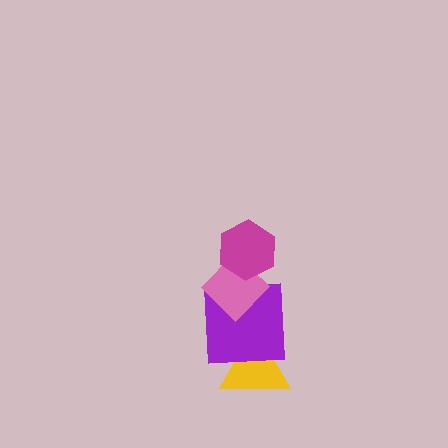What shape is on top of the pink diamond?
The magenta hexagon is on top of the pink diamond.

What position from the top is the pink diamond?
The pink diamond is 2nd from the top.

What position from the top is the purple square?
The purple square is 3rd from the top.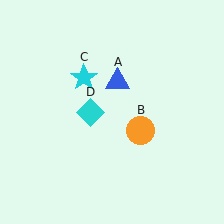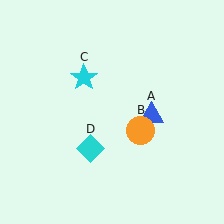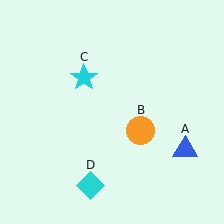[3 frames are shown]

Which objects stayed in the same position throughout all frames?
Orange circle (object B) and cyan star (object C) remained stationary.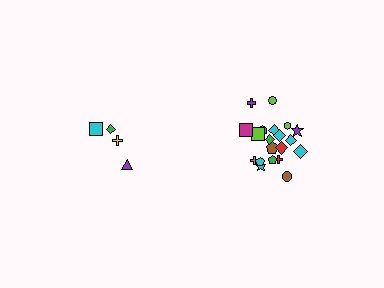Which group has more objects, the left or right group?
The right group.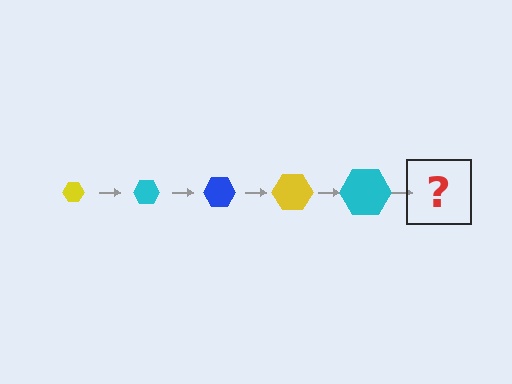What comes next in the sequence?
The next element should be a blue hexagon, larger than the previous one.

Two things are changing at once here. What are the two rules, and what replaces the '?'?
The two rules are that the hexagon grows larger each step and the color cycles through yellow, cyan, and blue. The '?' should be a blue hexagon, larger than the previous one.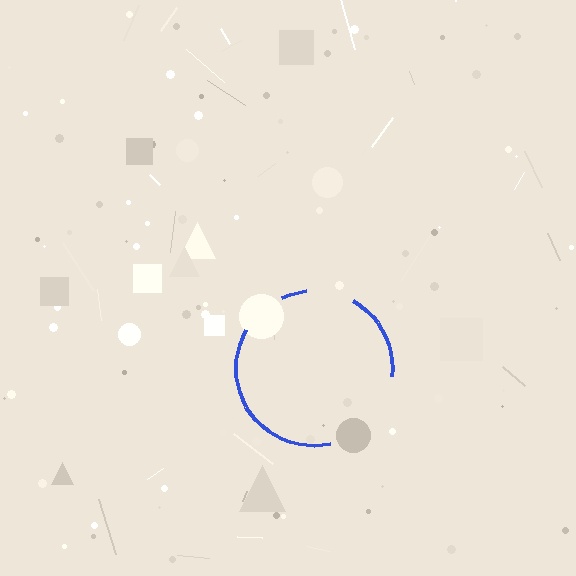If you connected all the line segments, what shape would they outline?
They would outline a circle.